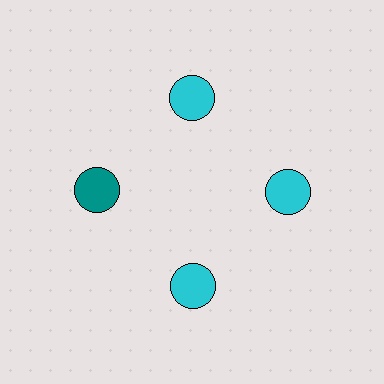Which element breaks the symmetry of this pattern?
The teal circle at roughly the 9 o'clock position breaks the symmetry. All other shapes are cyan circles.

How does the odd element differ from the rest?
It has a different color: teal instead of cyan.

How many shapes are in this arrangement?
There are 4 shapes arranged in a ring pattern.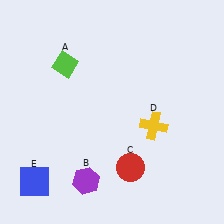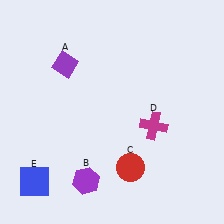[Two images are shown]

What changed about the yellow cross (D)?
In Image 1, D is yellow. In Image 2, it changed to magenta.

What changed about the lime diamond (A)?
In Image 1, A is lime. In Image 2, it changed to purple.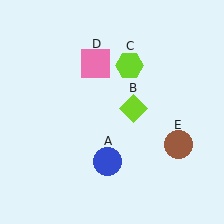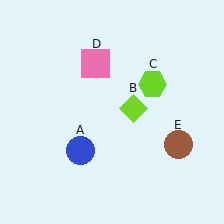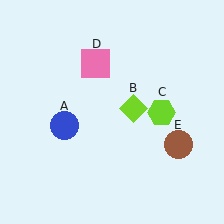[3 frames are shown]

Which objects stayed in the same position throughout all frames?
Lime diamond (object B) and pink square (object D) and brown circle (object E) remained stationary.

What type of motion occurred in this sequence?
The blue circle (object A), lime hexagon (object C) rotated clockwise around the center of the scene.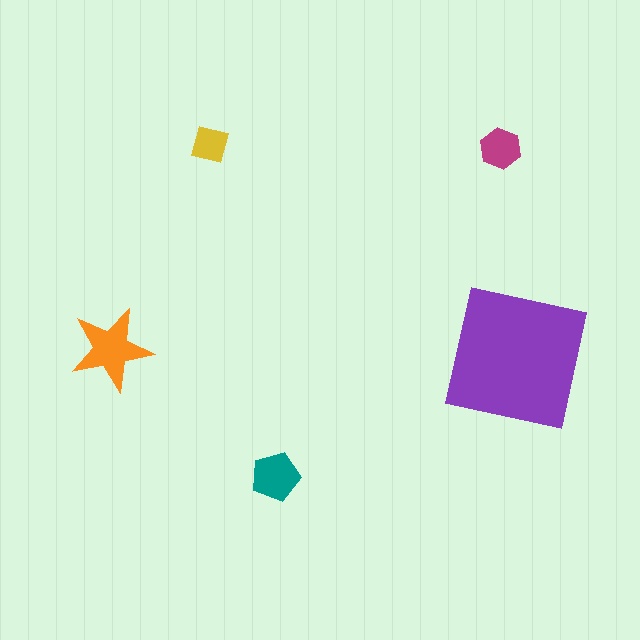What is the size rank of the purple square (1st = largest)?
1st.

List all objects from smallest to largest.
The yellow square, the magenta hexagon, the teal pentagon, the orange star, the purple square.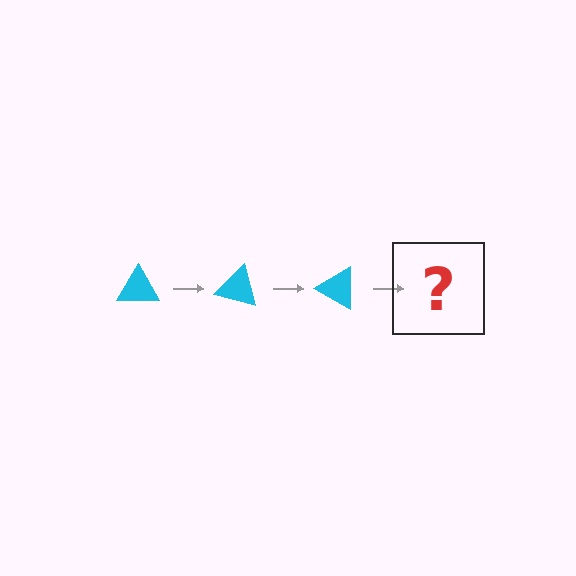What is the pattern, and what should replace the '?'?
The pattern is that the triangle rotates 15 degrees each step. The '?' should be a cyan triangle rotated 45 degrees.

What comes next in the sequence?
The next element should be a cyan triangle rotated 45 degrees.